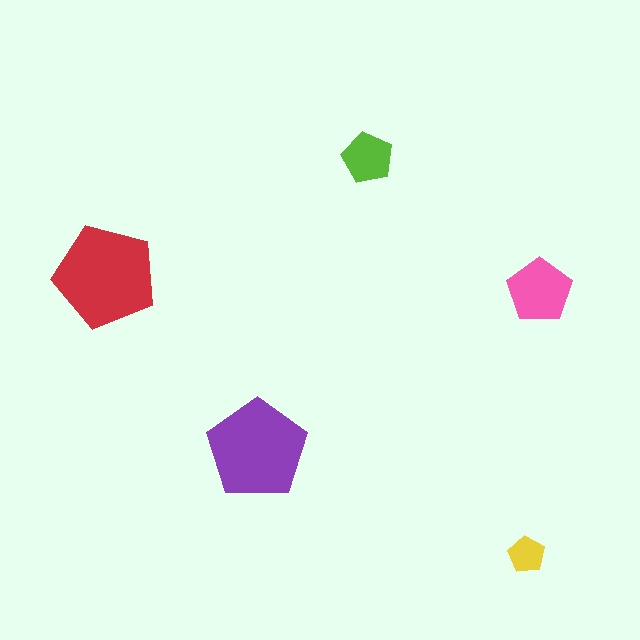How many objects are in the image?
There are 5 objects in the image.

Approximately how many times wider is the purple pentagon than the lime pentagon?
About 2 times wider.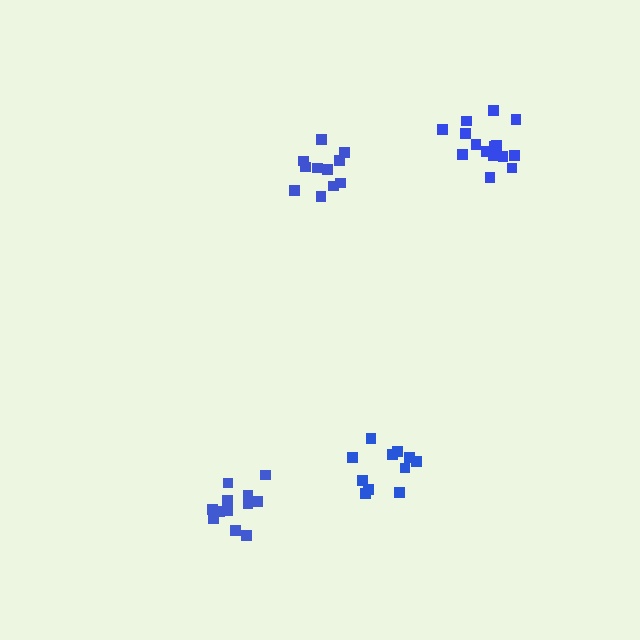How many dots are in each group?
Group 1: 11 dots, Group 2: 11 dots, Group 3: 15 dots, Group 4: 12 dots (49 total).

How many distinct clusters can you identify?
There are 4 distinct clusters.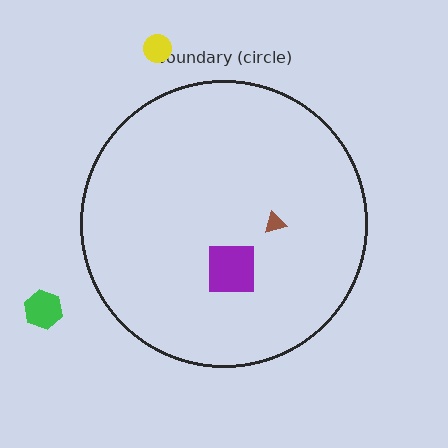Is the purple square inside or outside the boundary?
Inside.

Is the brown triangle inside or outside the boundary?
Inside.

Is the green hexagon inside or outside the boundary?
Outside.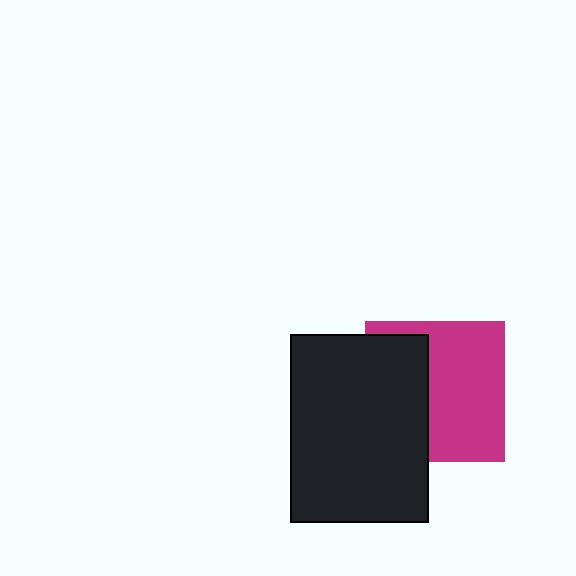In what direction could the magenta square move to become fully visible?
The magenta square could move right. That would shift it out from behind the black rectangle entirely.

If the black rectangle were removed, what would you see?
You would see the complete magenta square.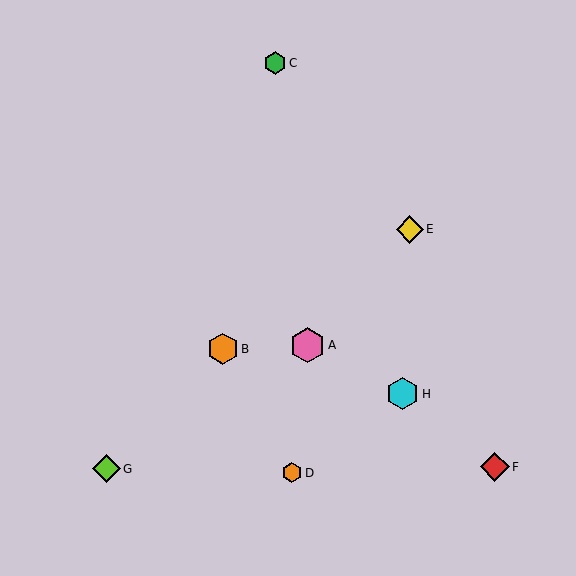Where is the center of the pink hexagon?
The center of the pink hexagon is at (307, 345).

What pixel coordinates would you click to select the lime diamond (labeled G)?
Click at (106, 469) to select the lime diamond G.